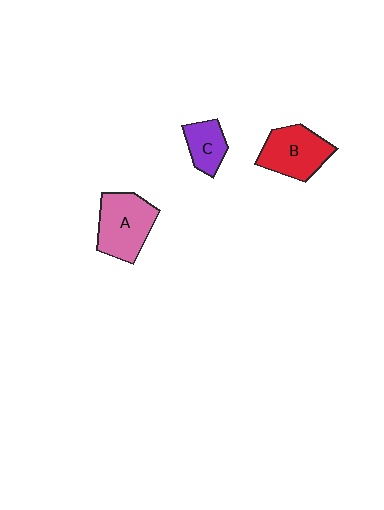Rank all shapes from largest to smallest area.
From largest to smallest: A (pink), B (red), C (purple).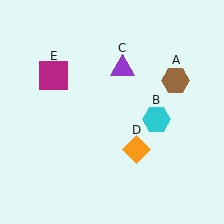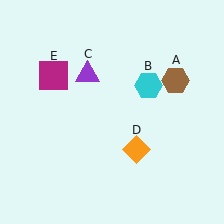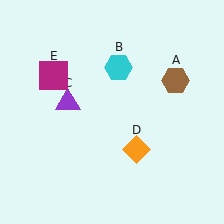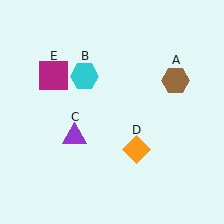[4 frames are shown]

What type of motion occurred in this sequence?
The cyan hexagon (object B), purple triangle (object C) rotated counterclockwise around the center of the scene.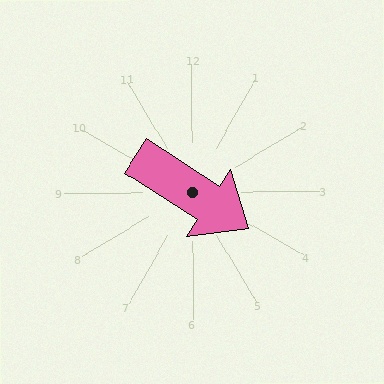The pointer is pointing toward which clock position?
Roughly 4 o'clock.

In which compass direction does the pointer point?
Southeast.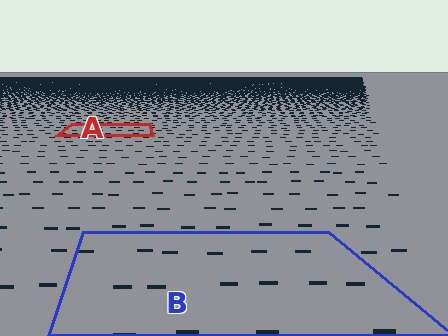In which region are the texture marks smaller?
The texture marks are smaller in region A, because it is farther away.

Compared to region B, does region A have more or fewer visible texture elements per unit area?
Region A has more texture elements per unit area — they are packed more densely because it is farther away.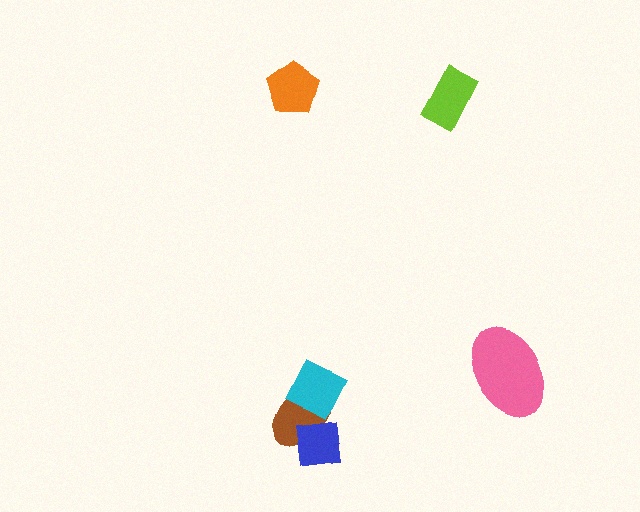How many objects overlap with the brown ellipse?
2 objects overlap with the brown ellipse.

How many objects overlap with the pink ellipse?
0 objects overlap with the pink ellipse.